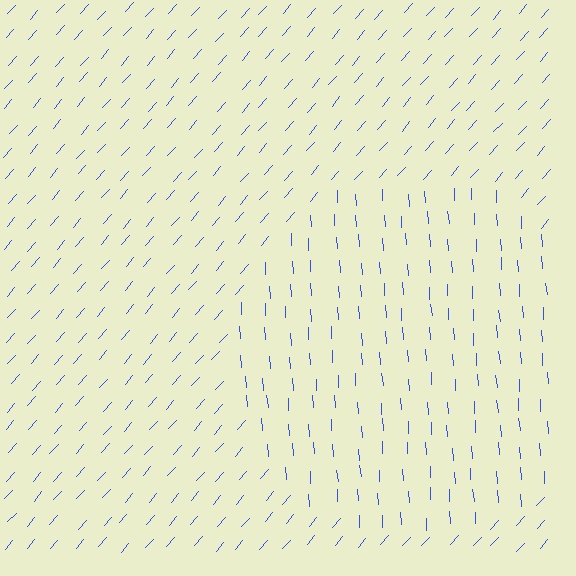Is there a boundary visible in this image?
Yes, there is a texture boundary formed by a change in line orientation.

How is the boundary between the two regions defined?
The boundary is defined purely by a change in line orientation (approximately 45 degrees difference). All lines are the same color and thickness.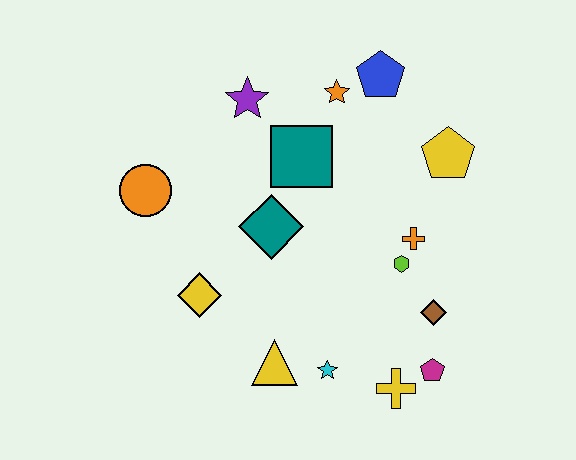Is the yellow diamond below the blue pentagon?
Yes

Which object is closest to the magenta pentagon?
The yellow cross is closest to the magenta pentagon.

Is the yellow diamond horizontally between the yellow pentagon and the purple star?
No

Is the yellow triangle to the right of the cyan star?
No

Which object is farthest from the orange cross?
The orange circle is farthest from the orange cross.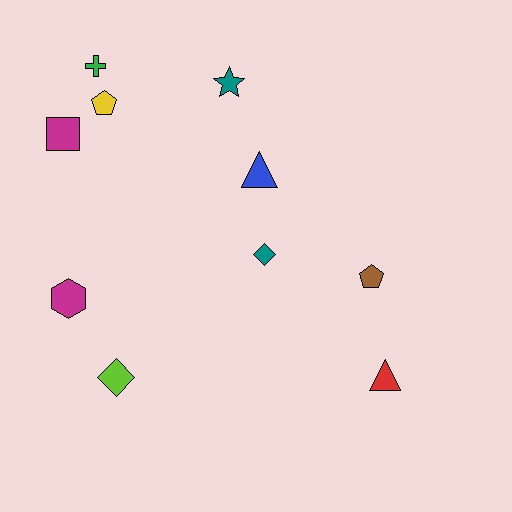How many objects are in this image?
There are 10 objects.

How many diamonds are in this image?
There are 2 diamonds.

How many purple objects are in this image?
There are no purple objects.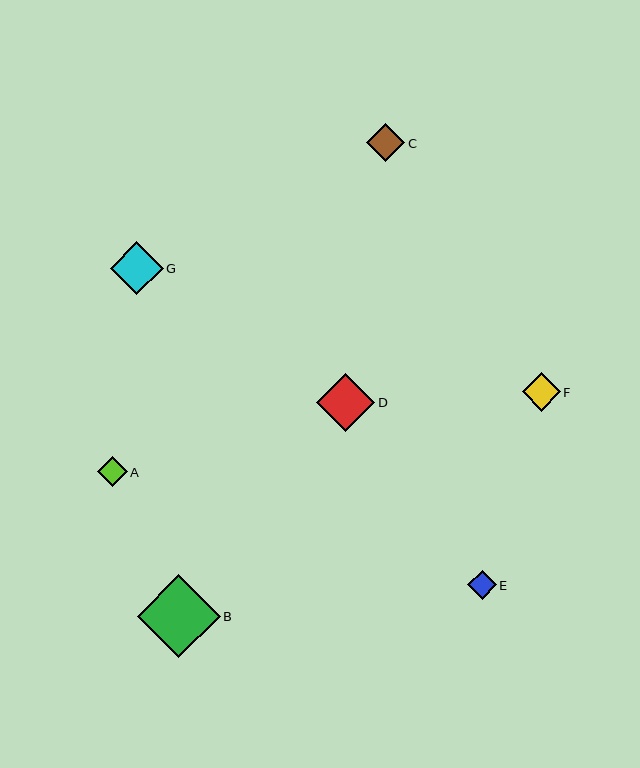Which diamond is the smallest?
Diamond E is the smallest with a size of approximately 29 pixels.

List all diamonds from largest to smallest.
From largest to smallest: B, D, G, F, C, A, E.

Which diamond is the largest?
Diamond B is the largest with a size of approximately 83 pixels.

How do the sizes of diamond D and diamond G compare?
Diamond D and diamond G are approximately the same size.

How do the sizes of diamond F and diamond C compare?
Diamond F and diamond C are approximately the same size.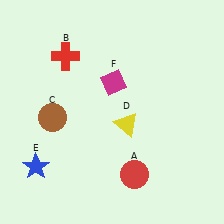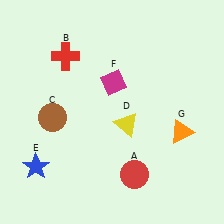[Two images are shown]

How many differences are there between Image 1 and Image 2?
There is 1 difference between the two images.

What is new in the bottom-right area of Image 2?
An orange triangle (G) was added in the bottom-right area of Image 2.